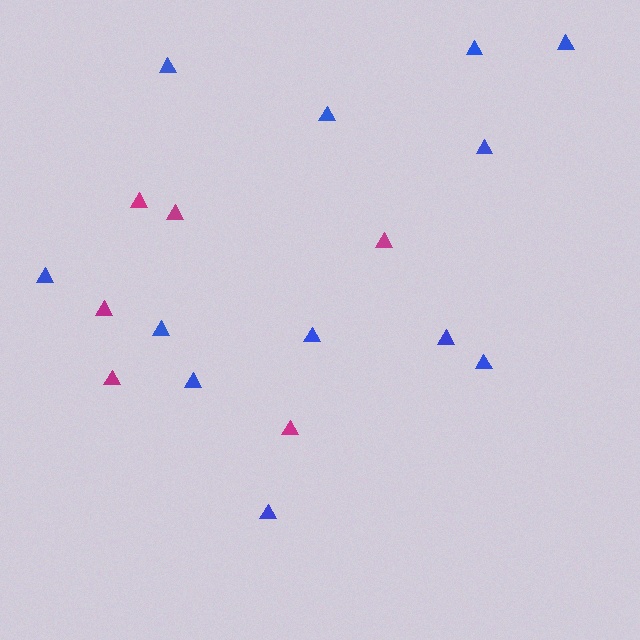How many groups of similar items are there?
There are 2 groups: one group of blue triangles (12) and one group of magenta triangles (6).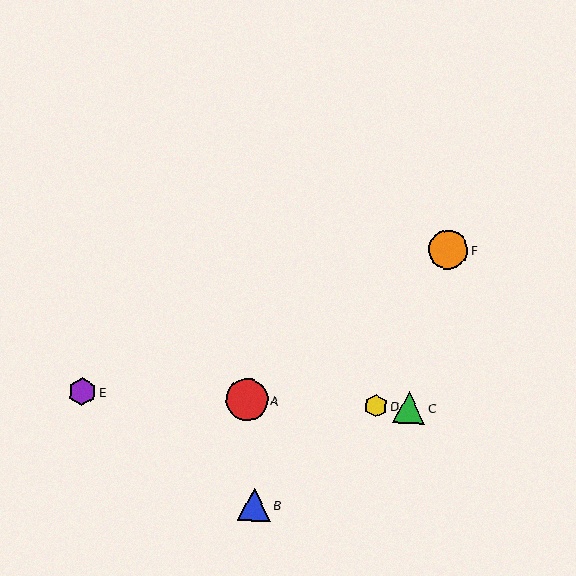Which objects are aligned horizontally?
Objects A, C, D, E are aligned horizontally.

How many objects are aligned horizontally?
4 objects (A, C, D, E) are aligned horizontally.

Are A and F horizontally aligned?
No, A is at y≈400 and F is at y≈250.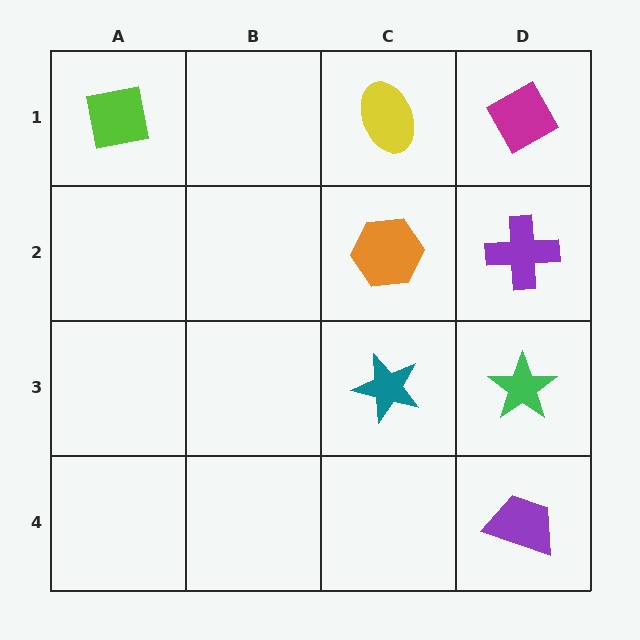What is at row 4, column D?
A purple trapezoid.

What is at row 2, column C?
An orange hexagon.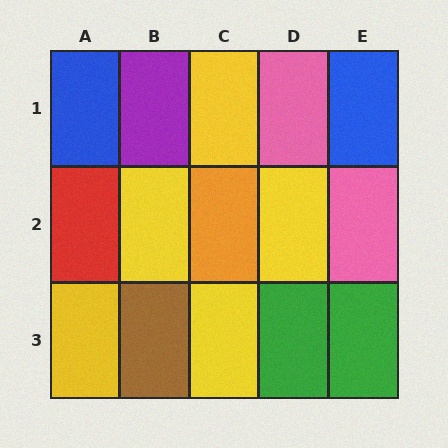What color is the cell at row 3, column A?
Yellow.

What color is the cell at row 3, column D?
Green.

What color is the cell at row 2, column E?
Pink.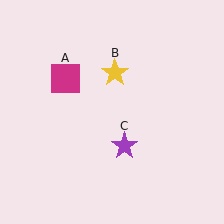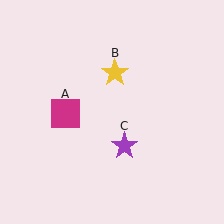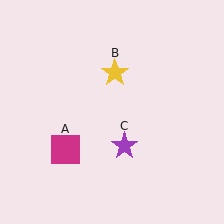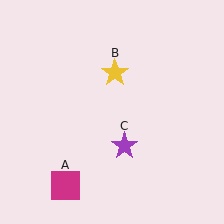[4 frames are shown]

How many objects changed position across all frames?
1 object changed position: magenta square (object A).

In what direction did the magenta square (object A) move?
The magenta square (object A) moved down.